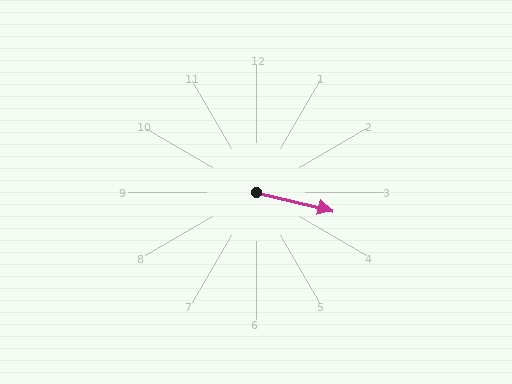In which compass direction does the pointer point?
East.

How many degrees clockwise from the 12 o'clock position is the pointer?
Approximately 104 degrees.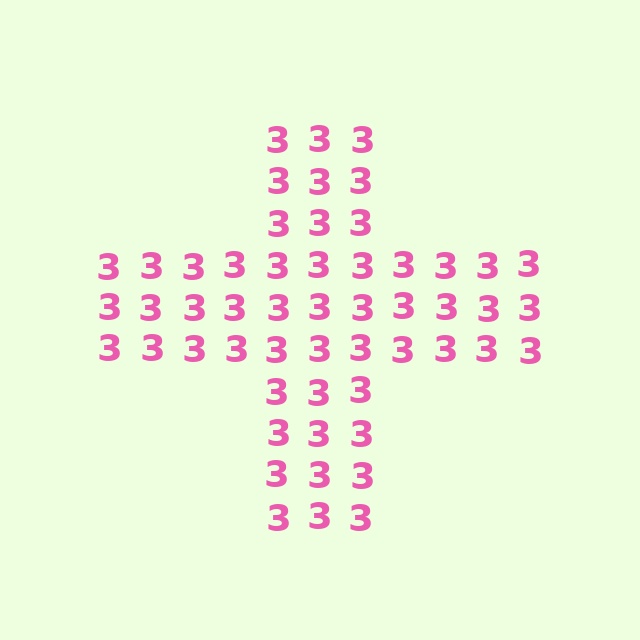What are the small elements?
The small elements are digit 3's.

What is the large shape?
The large shape is a cross.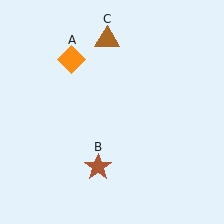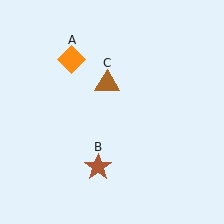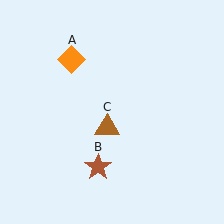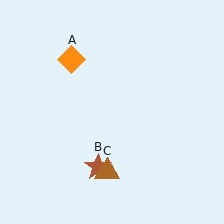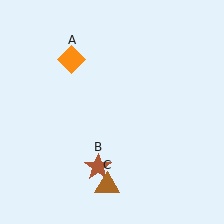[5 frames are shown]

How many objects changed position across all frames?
1 object changed position: brown triangle (object C).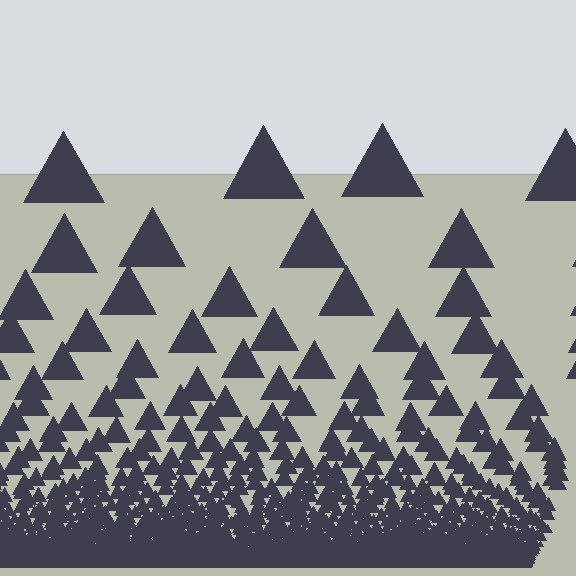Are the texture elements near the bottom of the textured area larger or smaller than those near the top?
Smaller. The gradient is inverted — elements near the bottom are smaller and denser.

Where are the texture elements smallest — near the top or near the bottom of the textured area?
Near the bottom.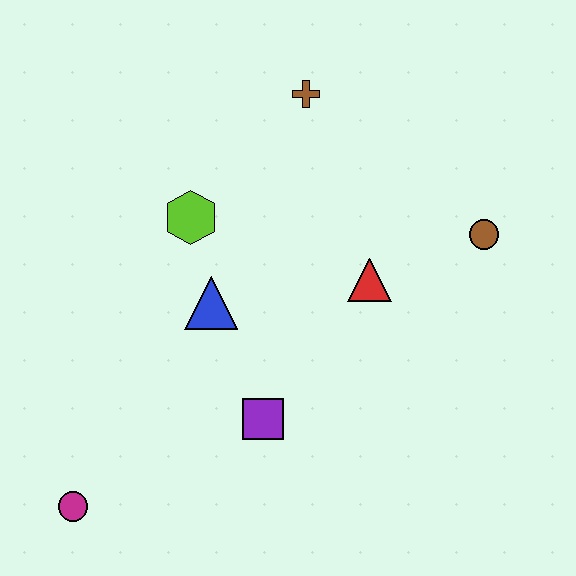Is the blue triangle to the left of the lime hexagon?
No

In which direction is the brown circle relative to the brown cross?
The brown circle is to the right of the brown cross.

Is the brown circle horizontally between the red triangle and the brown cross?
No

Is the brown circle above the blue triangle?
Yes